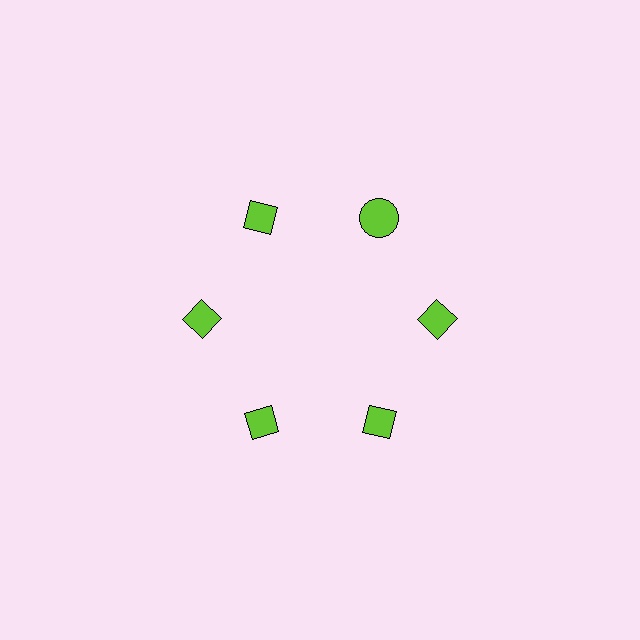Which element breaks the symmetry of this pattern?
The lime circle at roughly the 1 o'clock position breaks the symmetry. All other shapes are lime diamonds.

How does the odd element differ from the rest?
It has a different shape: circle instead of diamond.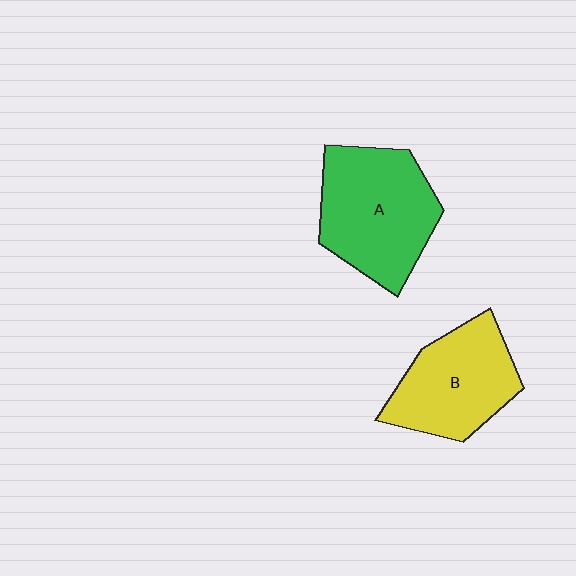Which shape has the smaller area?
Shape B (yellow).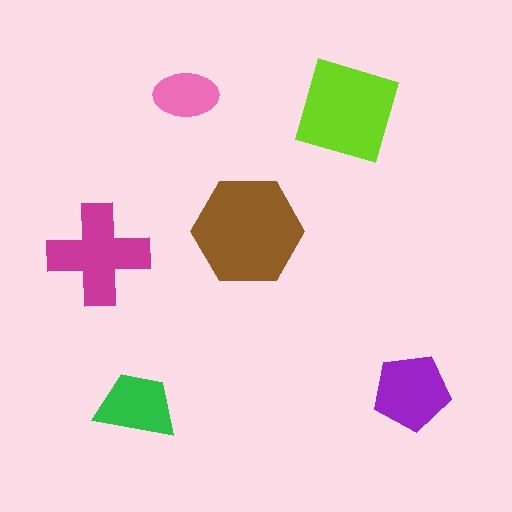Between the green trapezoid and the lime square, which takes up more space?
The lime square.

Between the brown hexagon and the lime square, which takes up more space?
The brown hexagon.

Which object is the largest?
The brown hexagon.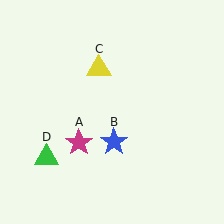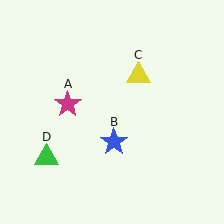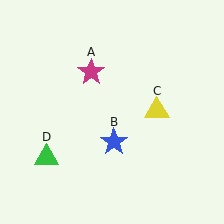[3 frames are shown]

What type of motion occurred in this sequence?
The magenta star (object A), yellow triangle (object C) rotated clockwise around the center of the scene.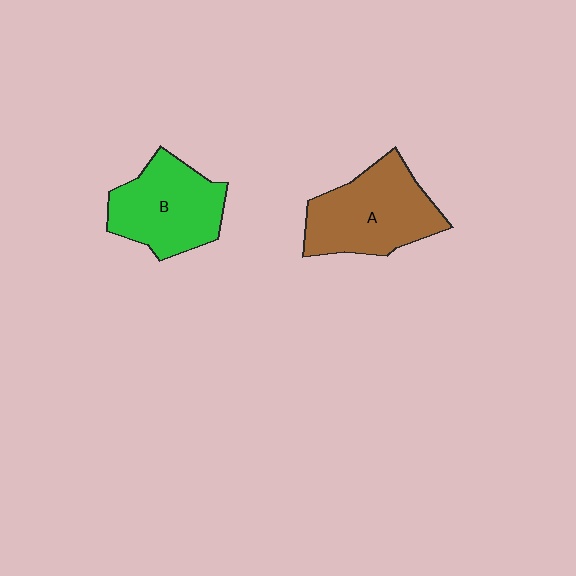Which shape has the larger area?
Shape A (brown).